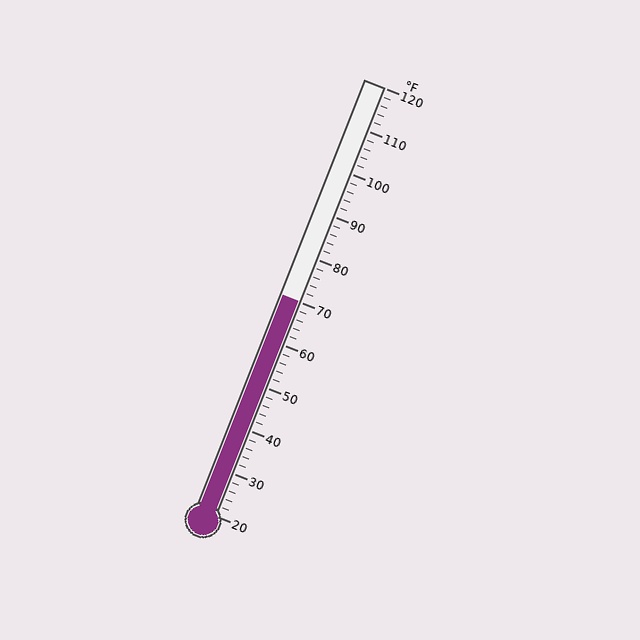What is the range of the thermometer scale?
The thermometer scale ranges from 20°F to 120°F.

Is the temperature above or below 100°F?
The temperature is below 100°F.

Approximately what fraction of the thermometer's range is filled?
The thermometer is filled to approximately 50% of its range.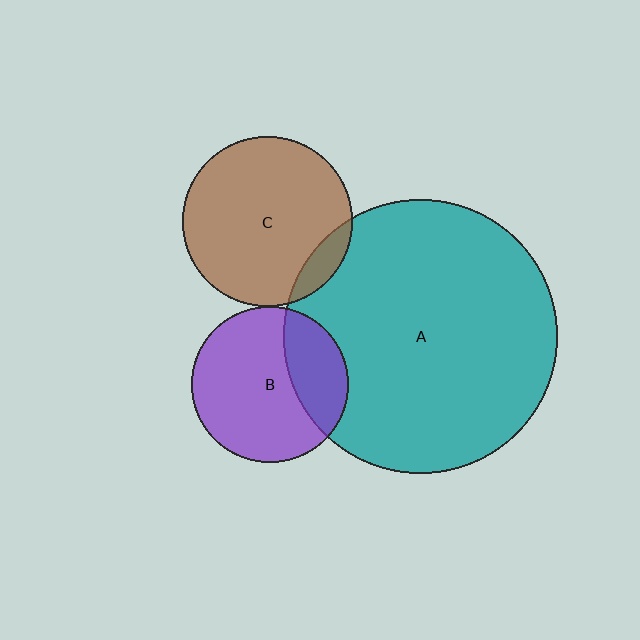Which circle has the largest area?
Circle A (teal).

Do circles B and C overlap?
Yes.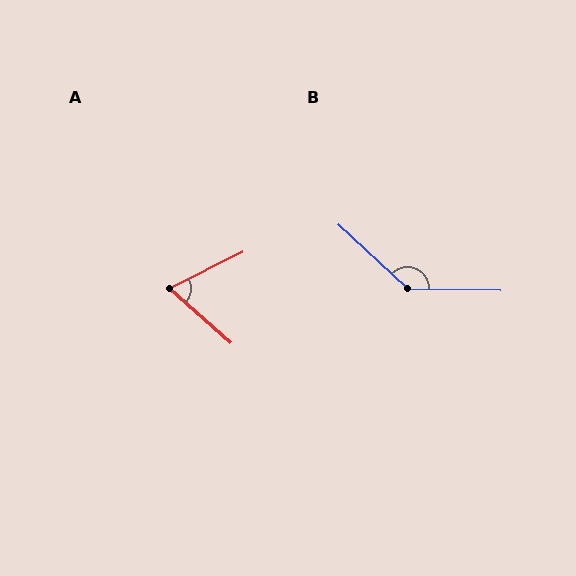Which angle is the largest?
B, at approximately 138 degrees.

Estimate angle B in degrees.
Approximately 138 degrees.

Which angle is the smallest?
A, at approximately 68 degrees.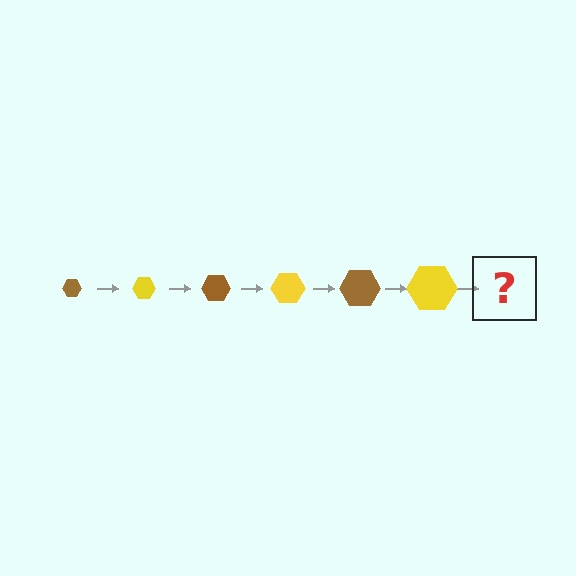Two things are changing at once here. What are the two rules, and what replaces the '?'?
The two rules are that the hexagon grows larger each step and the color cycles through brown and yellow. The '?' should be a brown hexagon, larger than the previous one.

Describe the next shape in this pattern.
It should be a brown hexagon, larger than the previous one.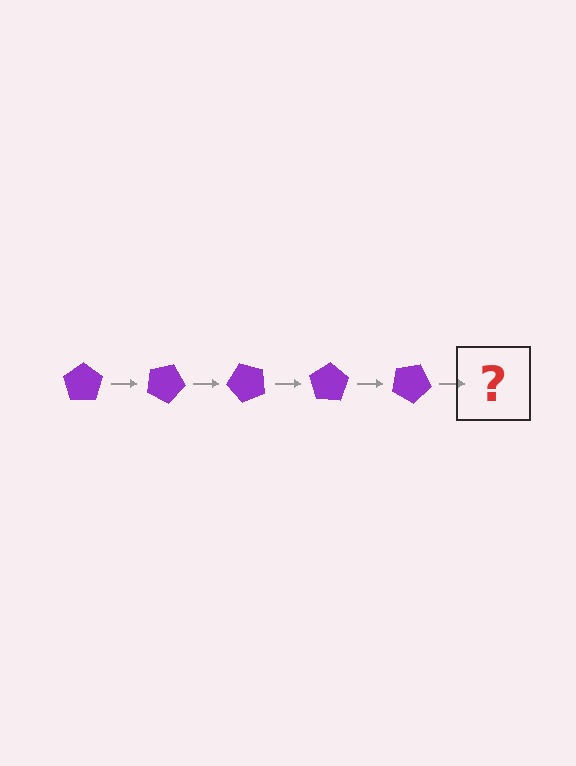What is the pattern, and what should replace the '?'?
The pattern is that the pentagon rotates 25 degrees each step. The '?' should be a purple pentagon rotated 125 degrees.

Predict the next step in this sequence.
The next step is a purple pentagon rotated 125 degrees.